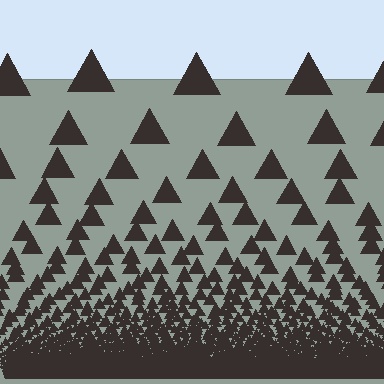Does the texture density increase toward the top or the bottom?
Density increases toward the bottom.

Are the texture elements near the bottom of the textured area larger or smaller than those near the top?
Smaller. The gradient is inverted — elements near the bottom are smaller and denser.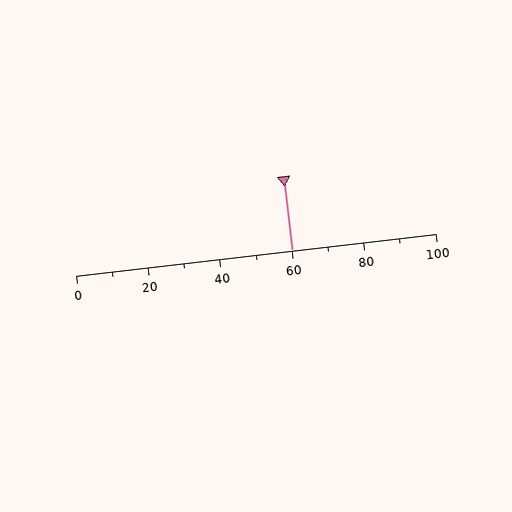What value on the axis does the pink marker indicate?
The marker indicates approximately 60.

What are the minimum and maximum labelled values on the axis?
The axis runs from 0 to 100.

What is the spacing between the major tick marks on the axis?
The major ticks are spaced 20 apart.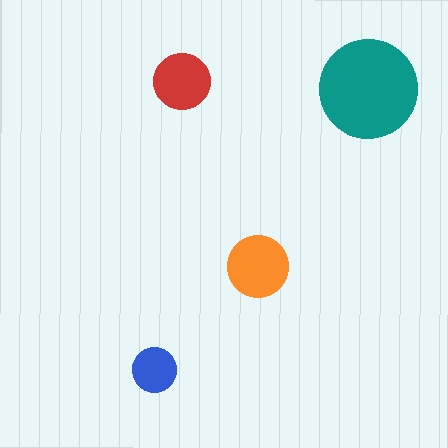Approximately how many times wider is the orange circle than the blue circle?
About 1.5 times wider.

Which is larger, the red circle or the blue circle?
The red one.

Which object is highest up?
The red circle is topmost.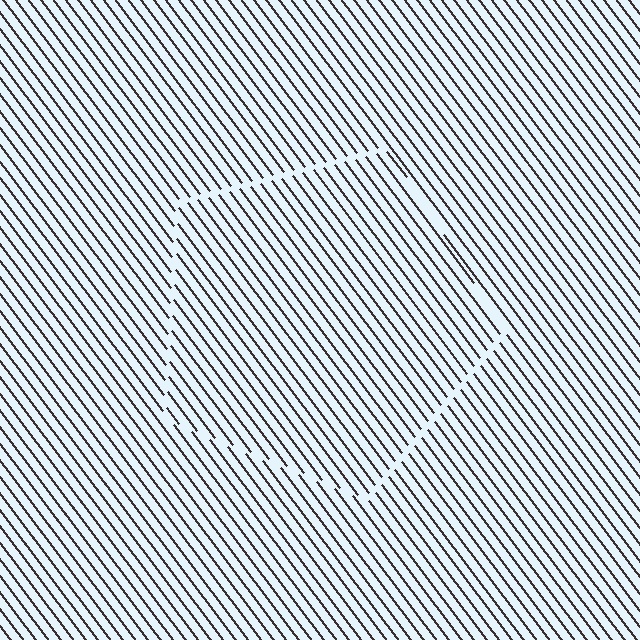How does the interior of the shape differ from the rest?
The interior of the shape contains the same grating, shifted by half a period — the contour is defined by the phase discontinuity where line-ends from the inner and outer gratings abut.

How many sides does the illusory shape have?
5 sides — the line-ends trace a pentagon.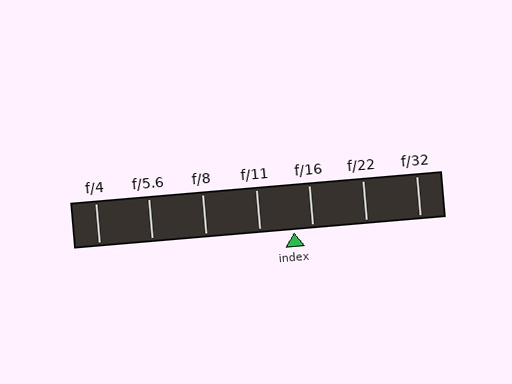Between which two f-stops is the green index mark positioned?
The index mark is between f/11 and f/16.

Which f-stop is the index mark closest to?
The index mark is closest to f/16.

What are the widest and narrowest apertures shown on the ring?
The widest aperture shown is f/4 and the narrowest is f/32.